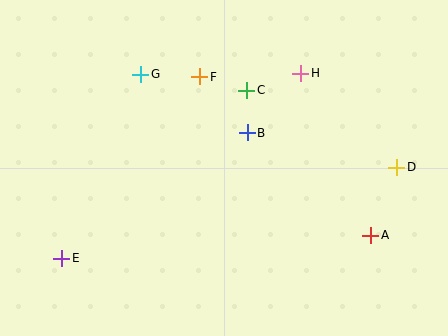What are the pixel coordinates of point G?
Point G is at (141, 74).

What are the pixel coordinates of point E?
Point E is at (62, 258).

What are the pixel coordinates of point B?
Point B is at (247, 133).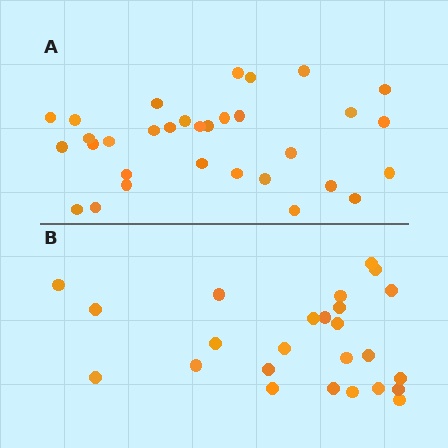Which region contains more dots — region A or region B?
Region A (the top region) has more dots.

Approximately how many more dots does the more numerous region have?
Region A has roughly 8 or so more dots than region B.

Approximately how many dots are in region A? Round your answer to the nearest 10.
About 30 dots. (The exact count is 32, which rounds to 30.)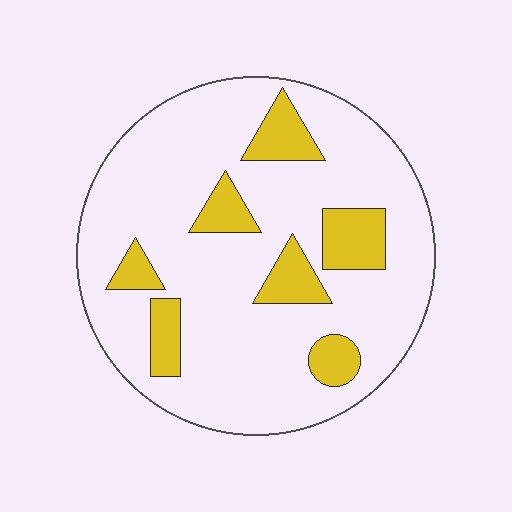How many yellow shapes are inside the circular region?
7.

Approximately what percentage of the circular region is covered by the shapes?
Approximately 20%.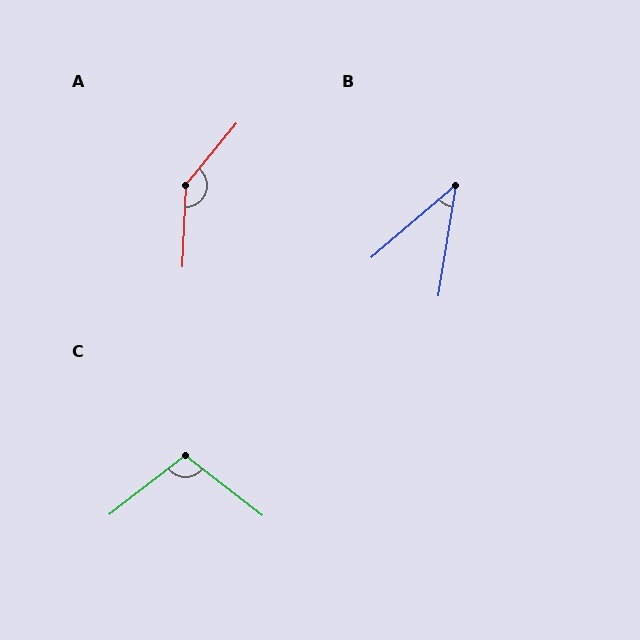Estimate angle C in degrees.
Approximately 105 degrees.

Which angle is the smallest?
B, at approximately 40 degrees.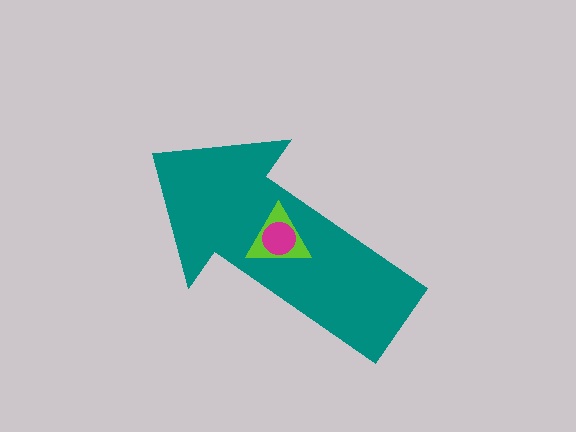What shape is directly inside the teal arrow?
The lime triangle.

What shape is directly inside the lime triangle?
The magenta circle.